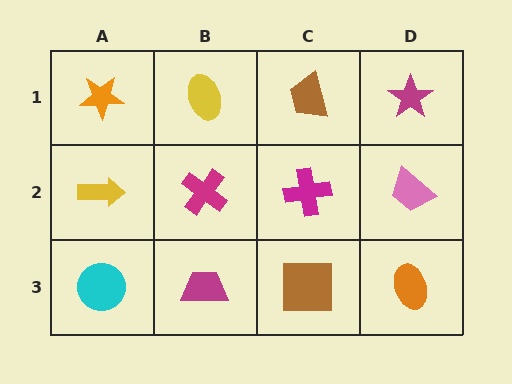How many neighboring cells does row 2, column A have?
3.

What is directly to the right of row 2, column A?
A magenta cross.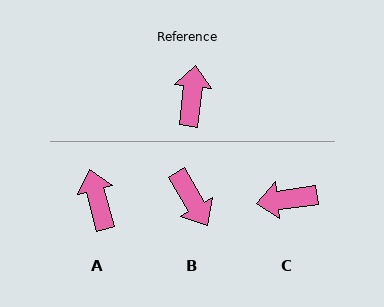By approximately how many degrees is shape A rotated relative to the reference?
Approximately 22 degrees counter-clockwise.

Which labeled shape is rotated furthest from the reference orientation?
B, about 143 degrees away.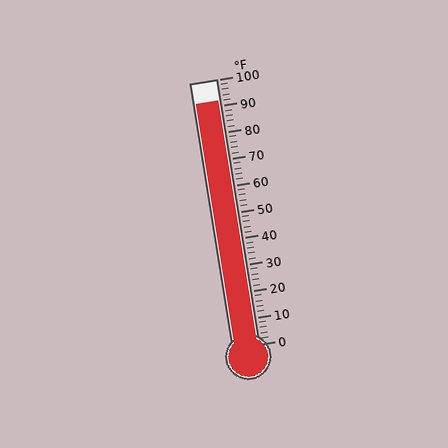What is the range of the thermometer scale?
The thermometer scale ranges from 0°F to 100°F.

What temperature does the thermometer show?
The thermometer shows approximately 92°F.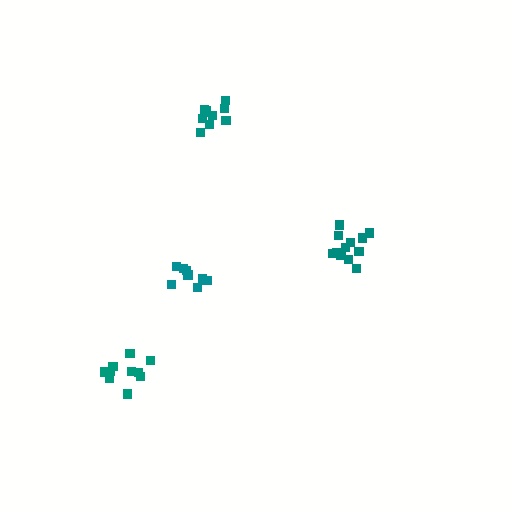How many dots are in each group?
Group 1: 13 dots, Group 2: 10 dots, Group 3: 11 dots, Group 4: 8 dots (42 total).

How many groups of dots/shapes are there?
There are 4 groups.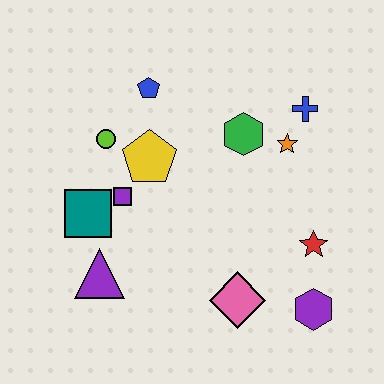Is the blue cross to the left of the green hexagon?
No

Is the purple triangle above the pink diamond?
Yes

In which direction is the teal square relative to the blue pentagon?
The teal square is below the blue pentagon.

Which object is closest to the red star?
The purple hexagon is closest to the red star.